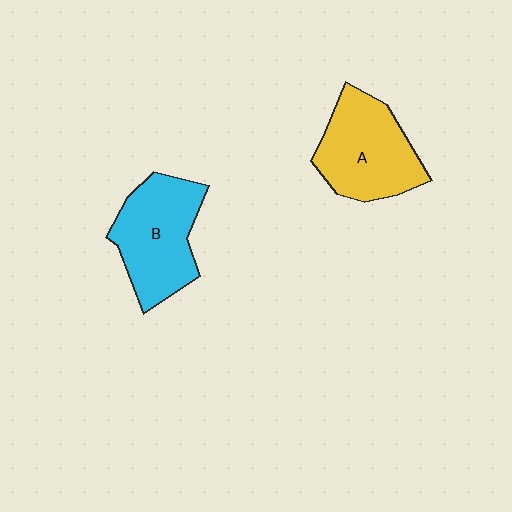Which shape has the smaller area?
Shape A (yellow).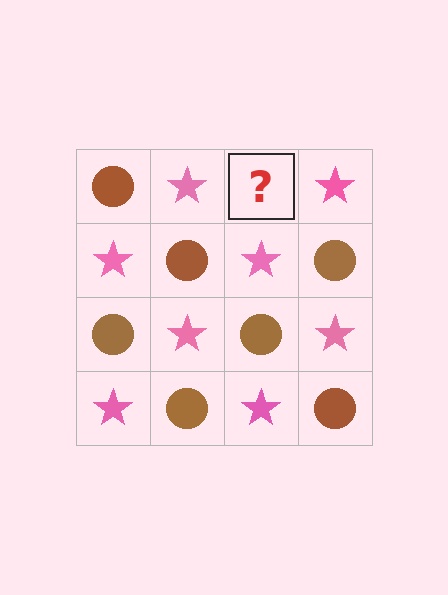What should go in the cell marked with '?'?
The missing cell should contain a brown circle.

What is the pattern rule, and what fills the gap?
The rule is that it alternates brown circle and pink star in a checkerboard pattern. The gap should be filled with a brown circle.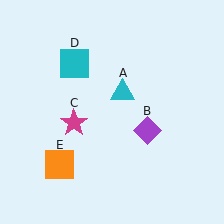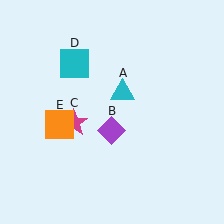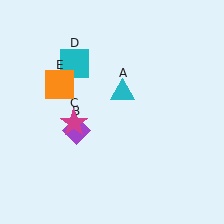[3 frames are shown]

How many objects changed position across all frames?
2 objects changed position: purple diamond (object B), orange square (object E).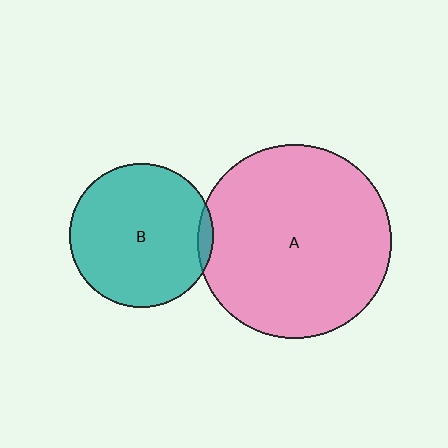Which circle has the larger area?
Circle A (pink).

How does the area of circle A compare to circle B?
Approximately 1.8 times.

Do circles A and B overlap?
Yes.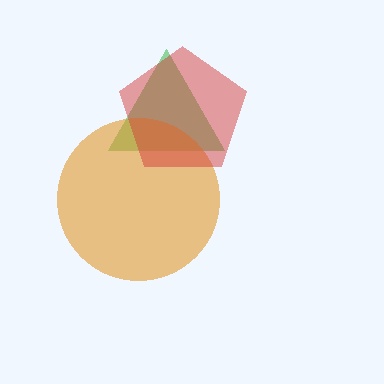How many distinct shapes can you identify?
There are 3 distinct shapes: a green triangle, an orange circle, a red pentagon.